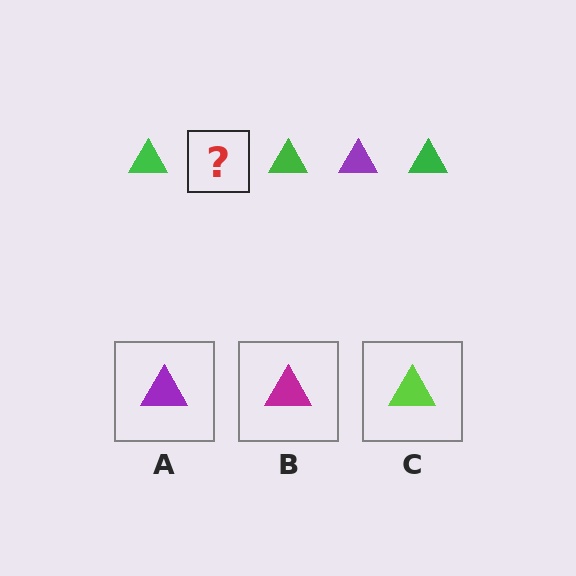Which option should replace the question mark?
Option A.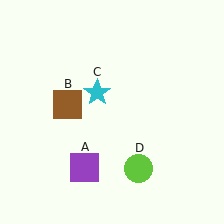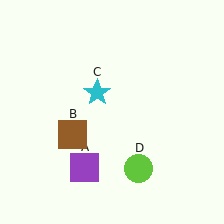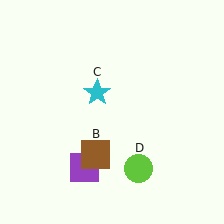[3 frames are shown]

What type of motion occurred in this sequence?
The brown square (object B) rotated counterclockwise around the center of the scene.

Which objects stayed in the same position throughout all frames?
Purple square (object A) and cyan star (object C) and lime circle (object D) remained stationary.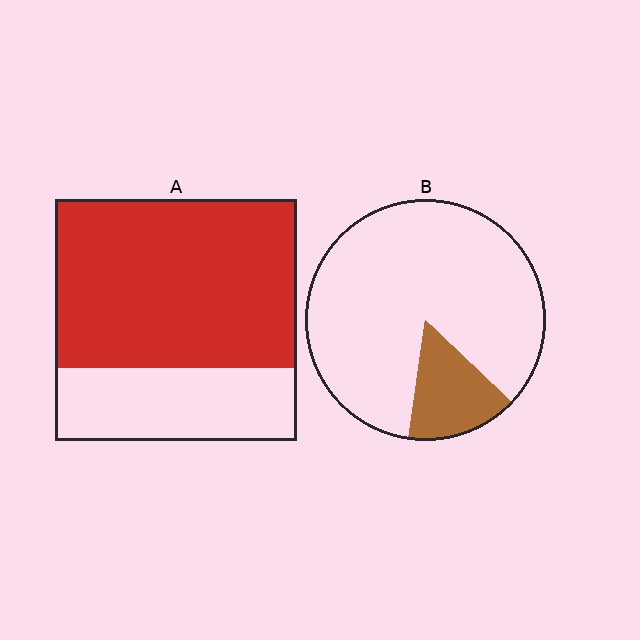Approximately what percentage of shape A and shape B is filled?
A is approximately 70% and B is approximately 15%.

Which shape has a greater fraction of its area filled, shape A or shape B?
Shape A.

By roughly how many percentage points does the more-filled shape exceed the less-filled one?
By roughly 55 percentage points (A over B).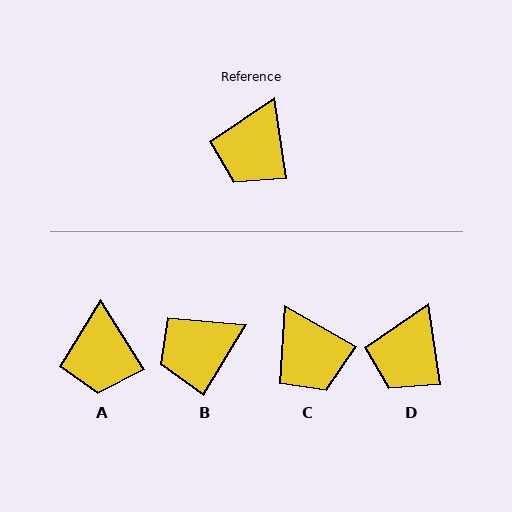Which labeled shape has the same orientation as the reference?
D.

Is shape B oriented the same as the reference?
No, it is off by about 39 degrees.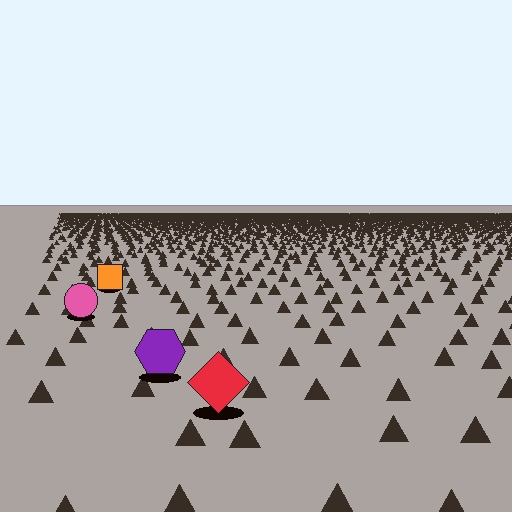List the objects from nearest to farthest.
From nearest to farthest: the red diamond, the purple hexagon, the pink circle, the orange square.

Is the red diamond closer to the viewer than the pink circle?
Yes. The red diamond is closer — you can tell from the texture gradient: the ground texture is coarser near it.